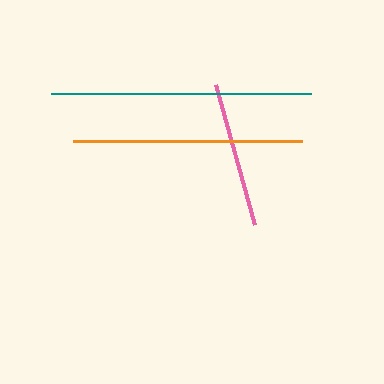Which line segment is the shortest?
The pink line is the shortest at approximately 145 pixels.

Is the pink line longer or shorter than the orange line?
The orange line is longer than the pink line.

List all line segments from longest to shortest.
From longest to shortest: teal, orange, pink.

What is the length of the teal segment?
The teal segment is approximately 260 pixels long.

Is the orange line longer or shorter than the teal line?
The teal line is longer than the orange line.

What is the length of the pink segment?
The pink segment is approximately 145 pixels long.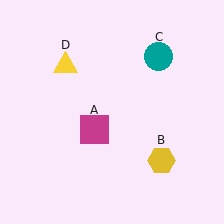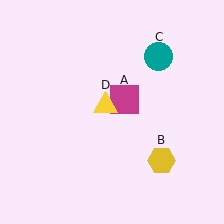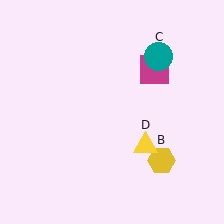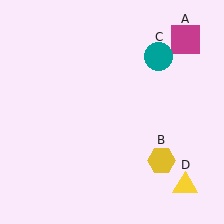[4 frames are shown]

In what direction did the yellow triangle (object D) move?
The yellow triangle (object D) moved down and to the right.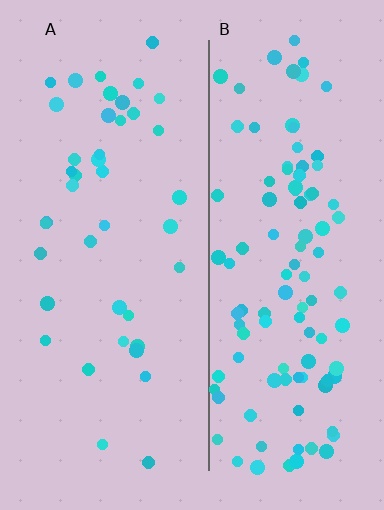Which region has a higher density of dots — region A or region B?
B (the right).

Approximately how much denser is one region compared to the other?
Approximately 2.6× — region B over region A.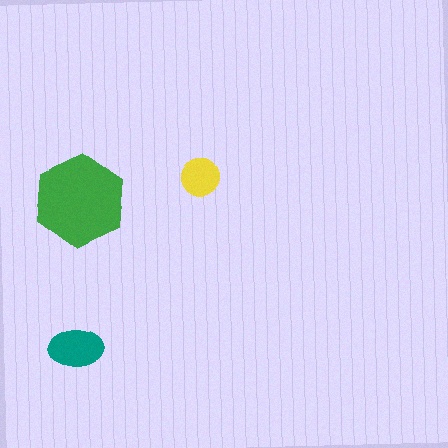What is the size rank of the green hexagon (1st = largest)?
1st.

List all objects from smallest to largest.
The yellow circle, the teal ellipse, the green hexagon.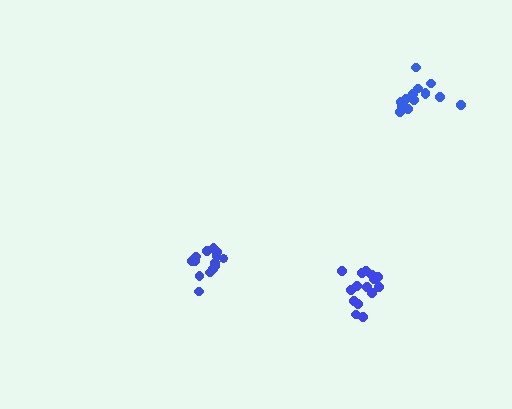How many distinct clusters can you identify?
There are 3 distinct clusters.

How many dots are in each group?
Group 1: 14 dots, Group 2: 15 dots, Group 3: 15 dots (44 total).